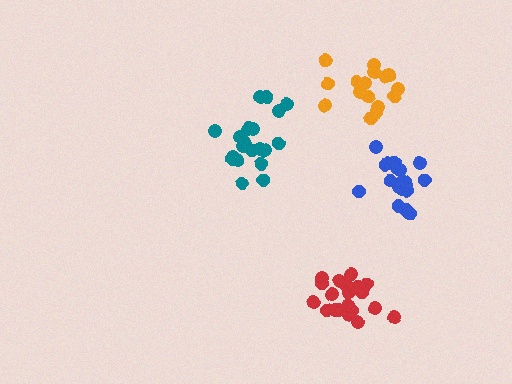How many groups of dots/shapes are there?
There are 4 groups.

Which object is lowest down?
The red cluster is bottommost.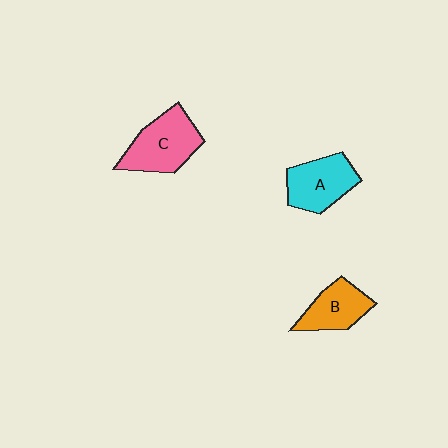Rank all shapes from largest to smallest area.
From largest to smallest: C (pink), A (cyan), B (orange).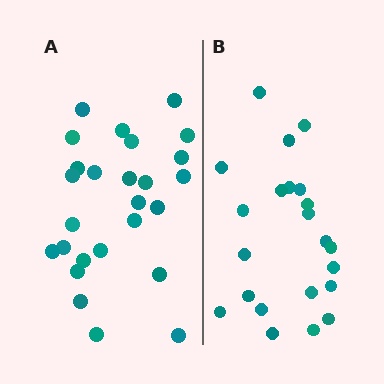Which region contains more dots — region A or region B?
Region A (the left region) has more dots.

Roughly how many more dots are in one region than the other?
Region A has about 4 more dots than region B.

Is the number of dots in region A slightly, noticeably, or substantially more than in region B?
Region A has only slightly more — the two regions are fairly close. The ratio is roughly 1.2 to 1.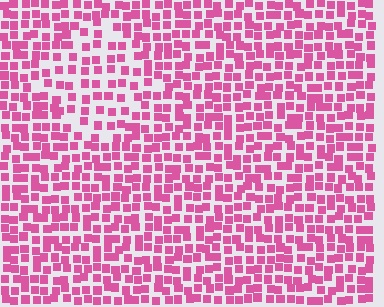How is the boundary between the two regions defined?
The boundary is defined by a change in element density (approximately 1.6x ratio). All elements are the same color, size, and shape.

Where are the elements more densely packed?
The elements are more densely packed outside the diamond boundary.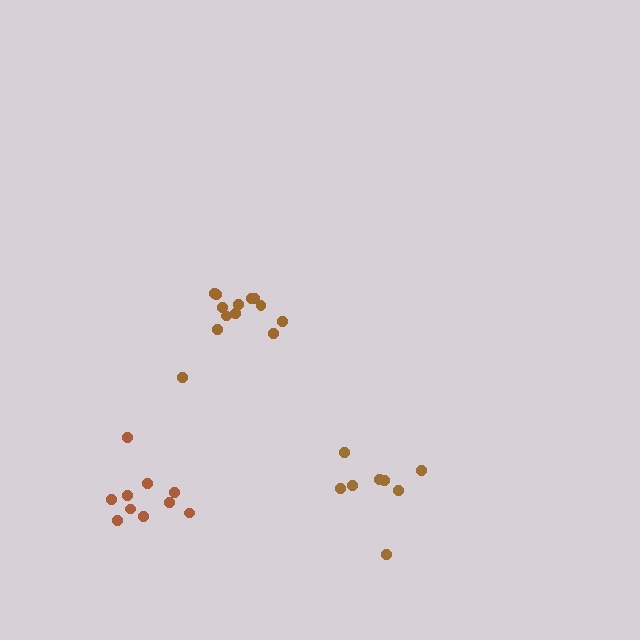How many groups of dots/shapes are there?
There are 3 groups.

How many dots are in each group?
Group 1: 13 dots, Group 2: 8 dots, Group 3: 10 dots (31 total).